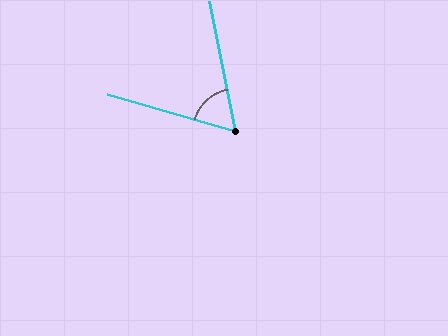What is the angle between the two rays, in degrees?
Approximately 63 degrees.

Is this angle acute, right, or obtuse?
It is acute.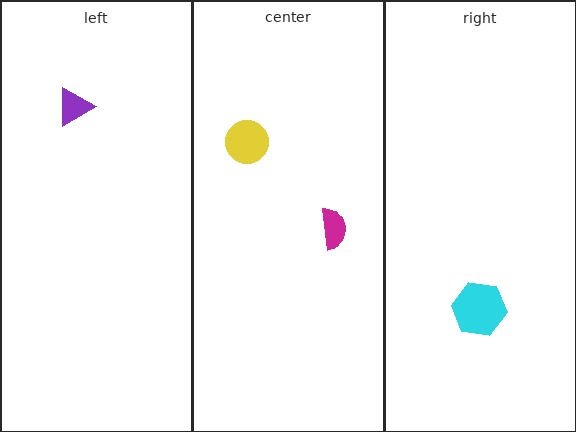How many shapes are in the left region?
1.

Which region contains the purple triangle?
The left region.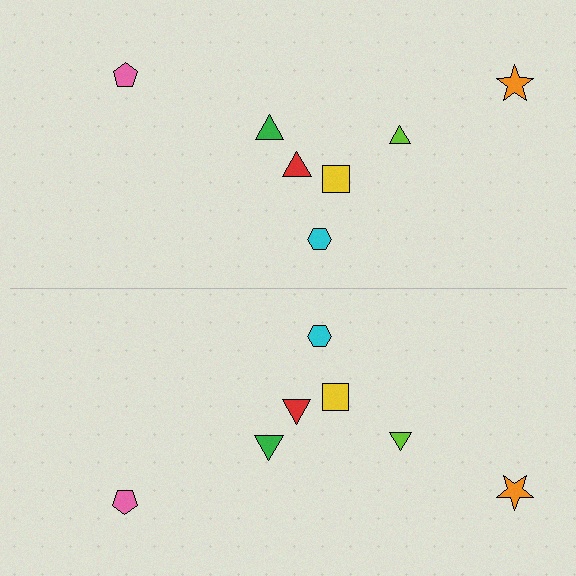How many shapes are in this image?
There are 14 shapes in this image.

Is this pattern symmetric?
Yes, this pattern has bilateral (reflection) symmetry.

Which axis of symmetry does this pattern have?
The pattern has a horizontal axis of symmetry running through the center of the image.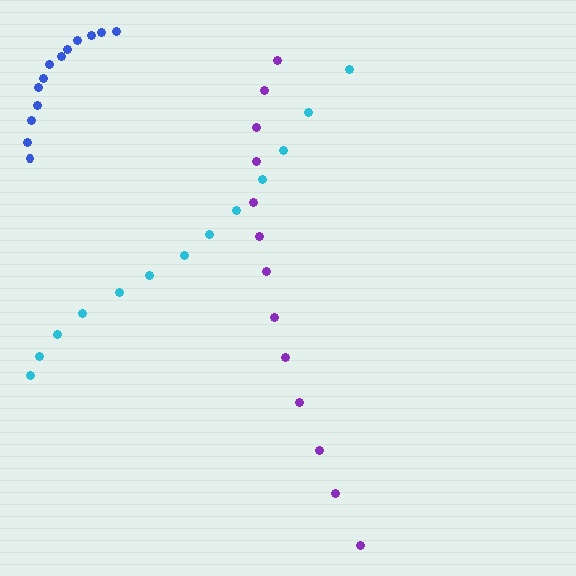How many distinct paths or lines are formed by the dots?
There are 3 distinct paths.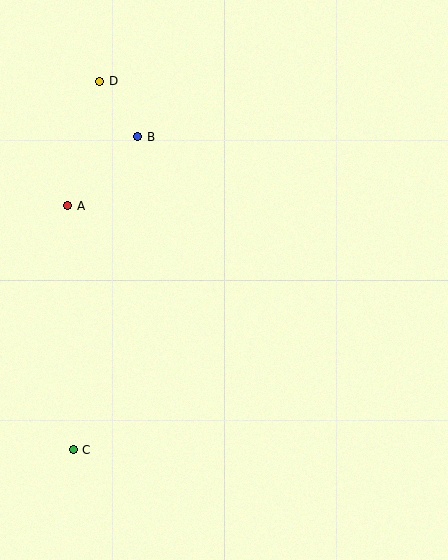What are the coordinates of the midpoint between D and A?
The midpoint between D and A is at (84, 144).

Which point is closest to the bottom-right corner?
Point C is closest to the bottom-right corner.